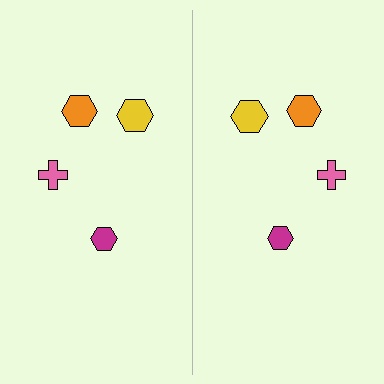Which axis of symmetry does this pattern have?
The pattern has a vertical axis of symmetry running through the center of the image.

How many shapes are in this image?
There are 8 shapes in this image.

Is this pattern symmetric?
Yes, this pattern has bilateral (reflection) symmetry.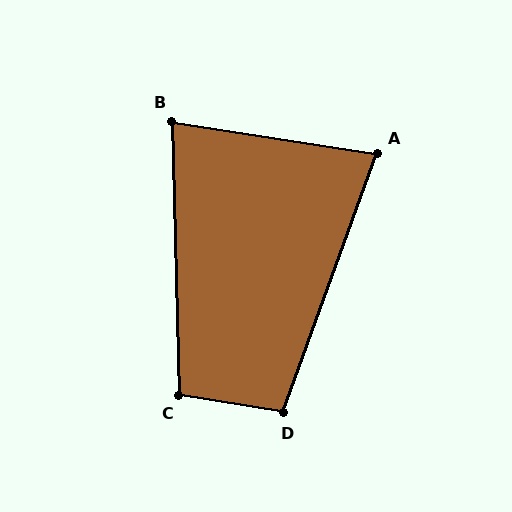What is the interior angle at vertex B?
Approximately 80 degrees (acute).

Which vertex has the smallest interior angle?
A, at approximately 79 degrees.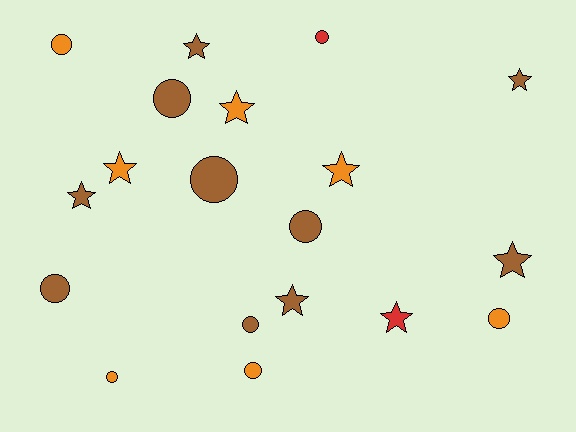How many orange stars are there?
There are 3 orange stars.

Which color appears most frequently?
Brown, with 10 objects.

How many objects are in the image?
There are 19 objects.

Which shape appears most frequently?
Circle, with 10 objects.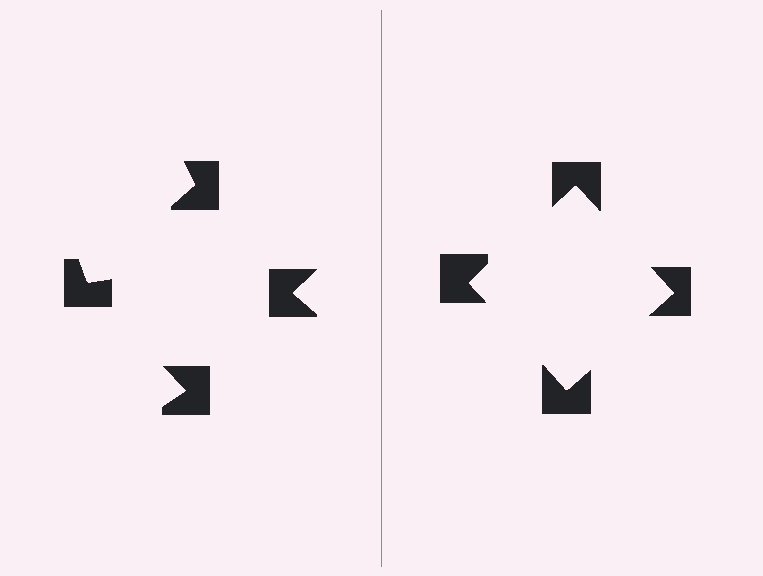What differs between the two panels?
The notched squares are positioned identically on both sides; only the wedge orientations differ. On the right they align to a square; on the left they are misaligned.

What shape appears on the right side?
An illusory square.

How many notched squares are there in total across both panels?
8 — 4 on each side.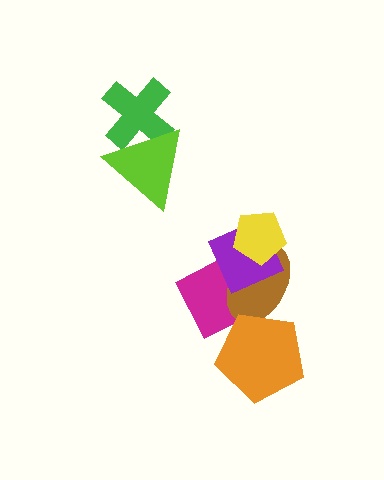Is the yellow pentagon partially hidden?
No, no other shape covers it.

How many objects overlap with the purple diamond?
3 objects overlap with the purple diamond.